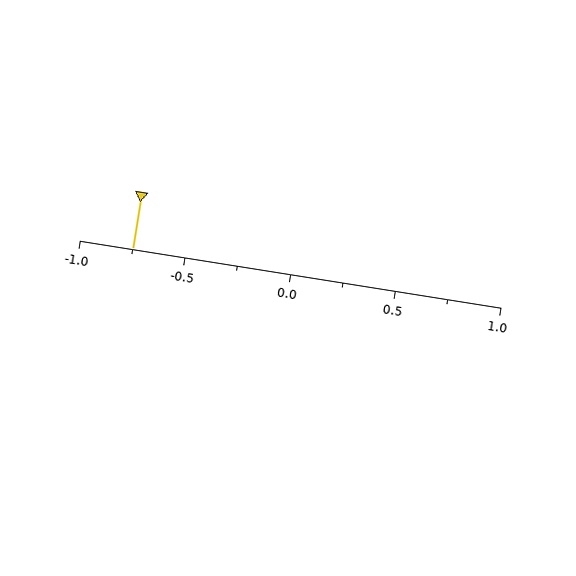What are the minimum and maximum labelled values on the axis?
The axis runs from -1.0 to 1.0.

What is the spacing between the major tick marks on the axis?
The major ticks are spaced 0.5 apart.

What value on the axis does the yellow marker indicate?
The marker indicates approximately -0.75.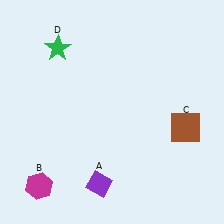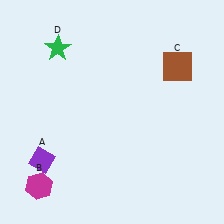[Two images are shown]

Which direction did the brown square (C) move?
The brown square (C) moved up.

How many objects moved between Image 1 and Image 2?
2 objects moved between the two images.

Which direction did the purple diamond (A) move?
The purple diamond (A) moved left.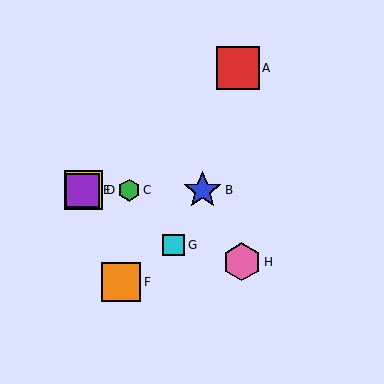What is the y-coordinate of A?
Object A is at y≈68.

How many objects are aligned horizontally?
4 objects (B, C, D, E) are aligned horizontally.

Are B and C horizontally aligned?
Yes, both are at y≈190.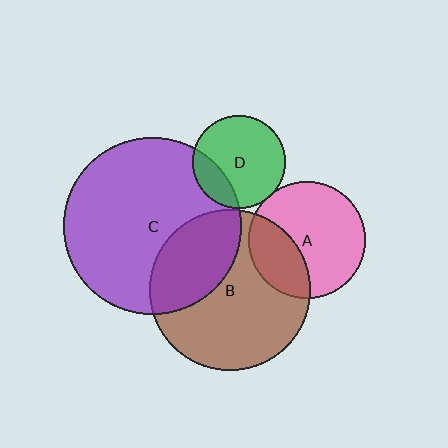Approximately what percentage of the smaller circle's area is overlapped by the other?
Approximately 30%.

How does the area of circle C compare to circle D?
Approximately 3.6 times.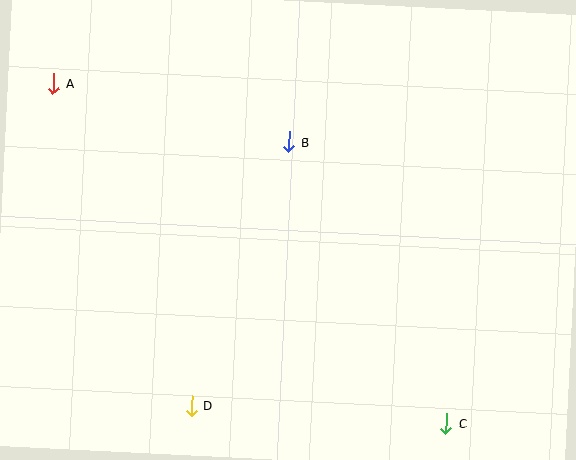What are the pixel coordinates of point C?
Point C is at (446, 423).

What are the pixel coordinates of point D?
Point D is at (191, 406).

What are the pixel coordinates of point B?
Point B is at (289, 142).